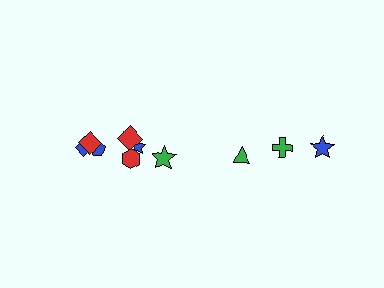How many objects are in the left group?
There are 7 objects.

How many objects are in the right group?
There are 3 objects.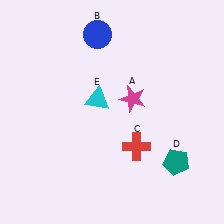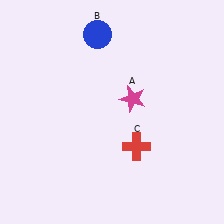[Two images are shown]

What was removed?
The cyan triangle (E), the teal pentagon (D) were removed in Image 2.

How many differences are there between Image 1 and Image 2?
There are 2 differences between the two images.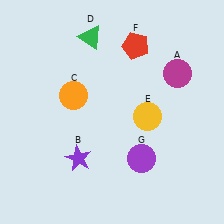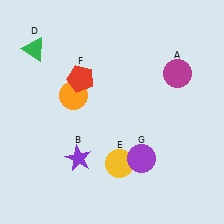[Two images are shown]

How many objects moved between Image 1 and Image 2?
3 objects moved between the two images.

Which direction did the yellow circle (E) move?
The yellow circle (E) moved down.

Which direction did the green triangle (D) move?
The green triangle (D) moved left.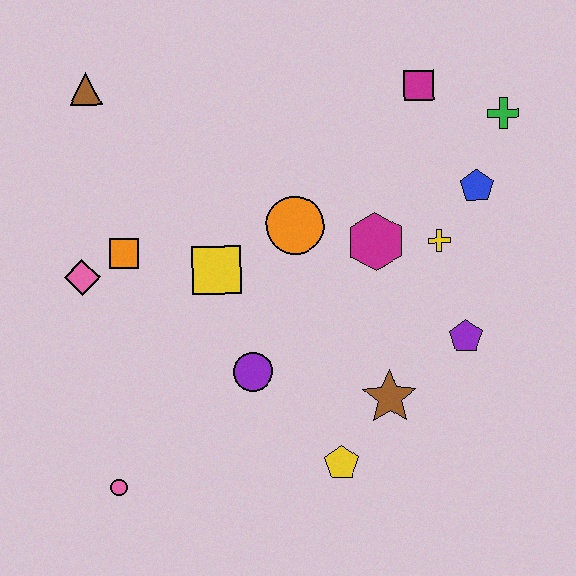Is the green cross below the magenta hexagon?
No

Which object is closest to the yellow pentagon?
The brown star is closest to the yellow pentagon.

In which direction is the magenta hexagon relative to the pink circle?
The magenta hexagon is to the right of the pink circle.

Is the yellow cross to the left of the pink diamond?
No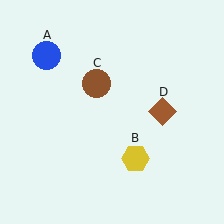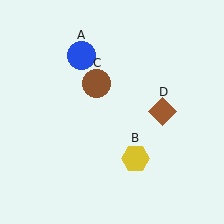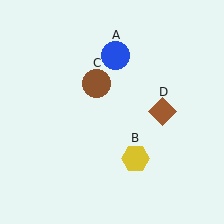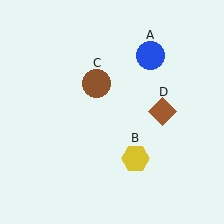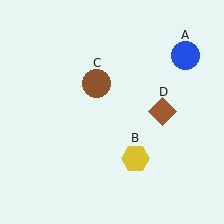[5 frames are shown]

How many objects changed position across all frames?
1 object changed position: blue circle (object A).